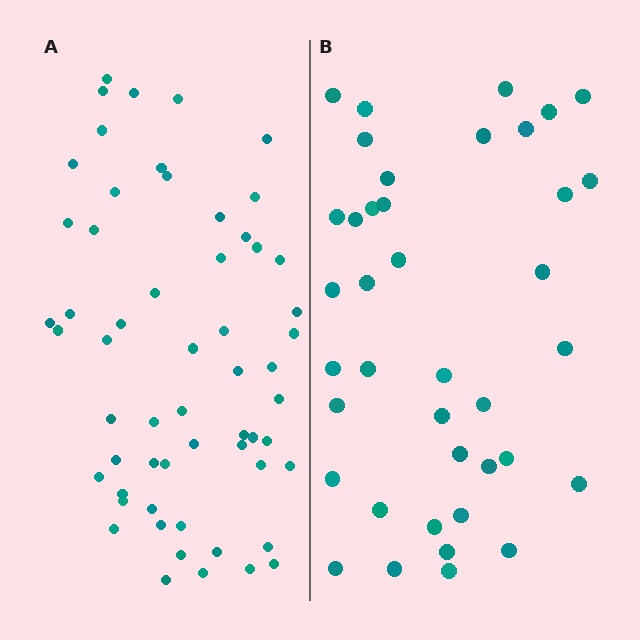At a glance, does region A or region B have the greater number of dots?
Region A (the left region) has more dots.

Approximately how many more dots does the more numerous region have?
Region A has approximately 20 more dots than region B.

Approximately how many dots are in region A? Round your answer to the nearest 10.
About 60 dots. (The exact count is 58, which rounds to 60.)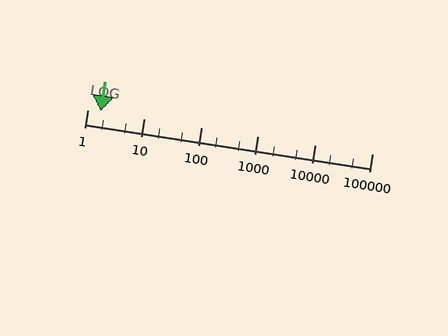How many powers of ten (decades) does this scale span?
The scale spans 5 decades, from 1 to 100000.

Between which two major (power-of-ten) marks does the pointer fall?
The pointer is between 1 and 10.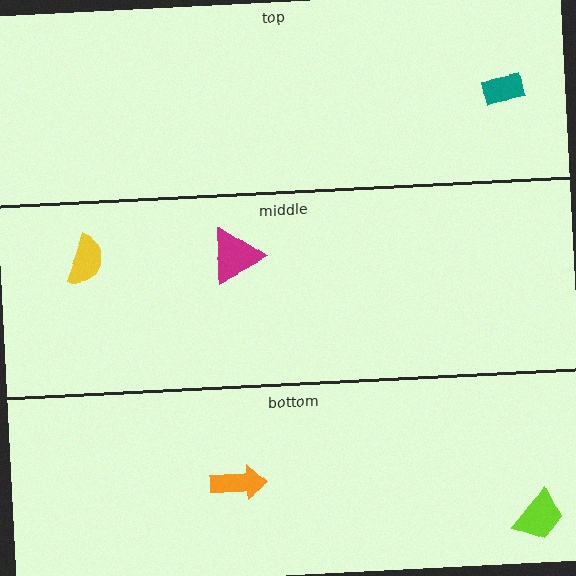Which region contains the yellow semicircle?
The middle region.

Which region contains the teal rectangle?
The top region.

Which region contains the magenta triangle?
The middle region.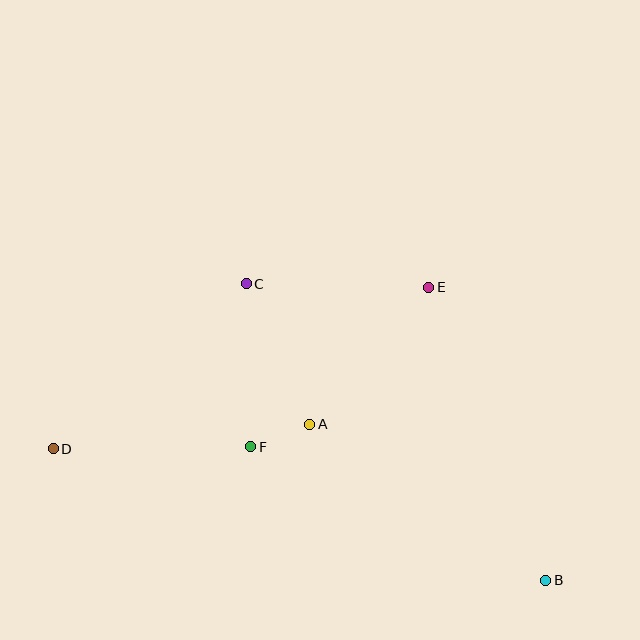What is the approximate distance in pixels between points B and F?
The distance between B and F is approximately 323 pixels.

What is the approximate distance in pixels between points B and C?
The distance between B and C is approximately 421 pixels.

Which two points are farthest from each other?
Points B and D are farthest from each other.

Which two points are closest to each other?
Points A and F are closest to each other.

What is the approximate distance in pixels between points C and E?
The distance between C and E is approximately 183 pixels.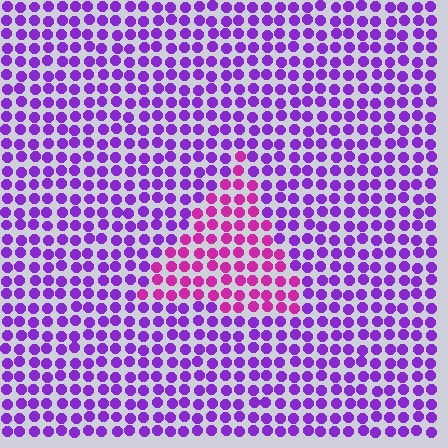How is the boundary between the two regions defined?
The boundary is defined purely by a slight shift in hue (about 39 degrees). Spacing, size, and orientation are identical on both sides.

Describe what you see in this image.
The image is filled with small purple elements in a uniform arrangement. A triangle-shaped region is visible where the elements are tinted to a slightly different hue, forming a subtle color boundary.